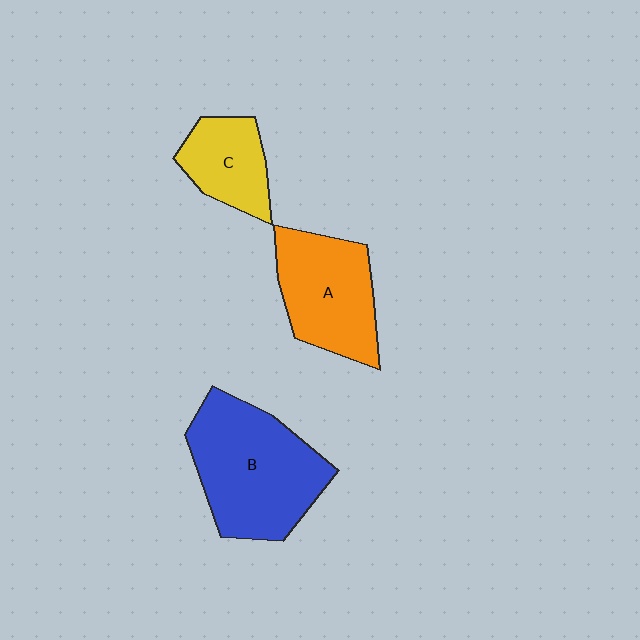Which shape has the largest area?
Shape B (blue).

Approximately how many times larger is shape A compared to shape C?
Approximately 1.5 times.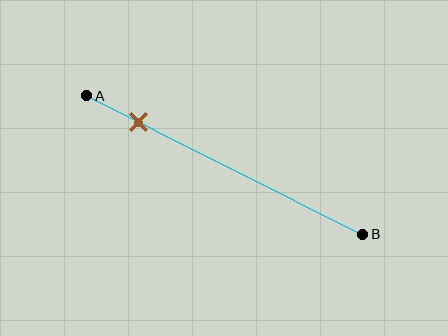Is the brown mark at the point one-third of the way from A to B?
No, the mark is at about 20% from A, not at the 33% one-third point.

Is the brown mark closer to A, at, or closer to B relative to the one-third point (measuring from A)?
The brown mark is closer to point A than the one-third point of segment AB.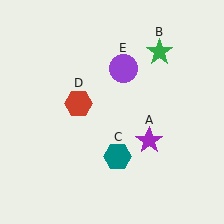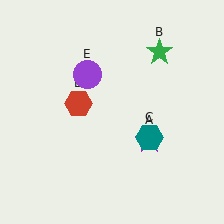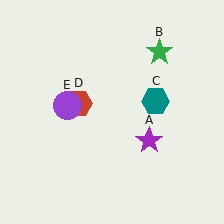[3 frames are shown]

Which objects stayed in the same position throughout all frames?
Purple star (object A) and green star (object B) and red hexagon (object D) remained stationary.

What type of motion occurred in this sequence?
The teal hexagon (object C), purple circle (object E) rotated counterclockwise around the center of the scene.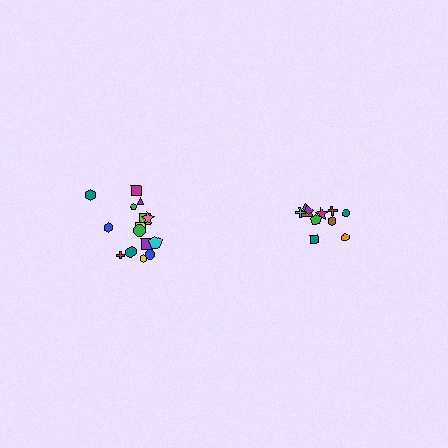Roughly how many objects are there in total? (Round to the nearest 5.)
Roughly 25 objects in total.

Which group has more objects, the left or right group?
The left group.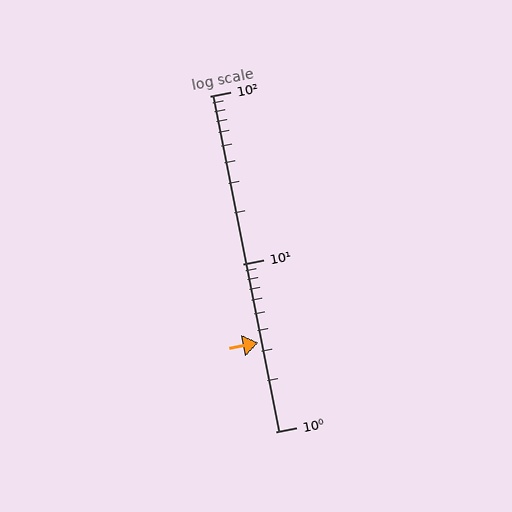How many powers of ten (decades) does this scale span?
The scale spans 2 decades, from 1 to 100.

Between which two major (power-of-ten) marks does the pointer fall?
The pointer is between 1 and 10.